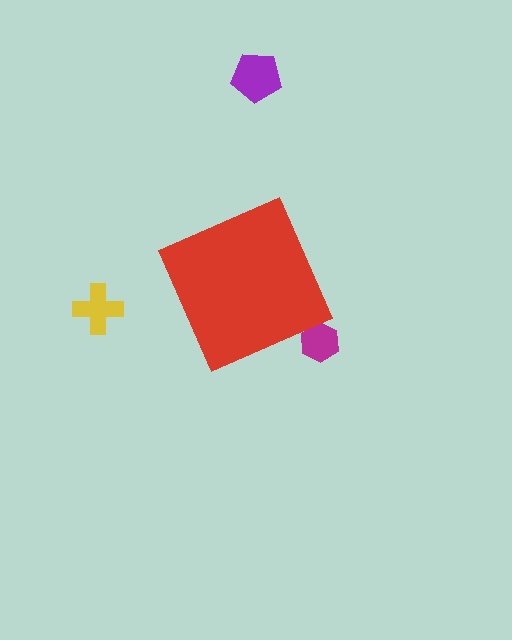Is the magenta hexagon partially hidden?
Yes, the magenta hexagon is partially hidden behind the red diamond.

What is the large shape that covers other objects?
A red diamond.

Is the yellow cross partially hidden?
No, the yellow cross is fully visible.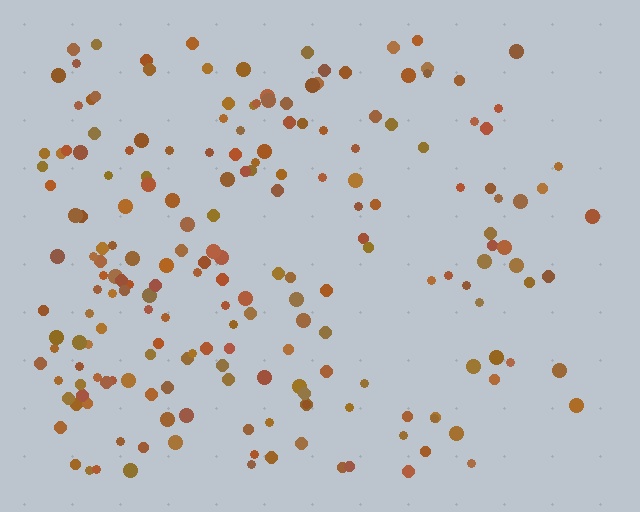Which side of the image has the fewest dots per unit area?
The right.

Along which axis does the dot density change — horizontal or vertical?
Horizontal.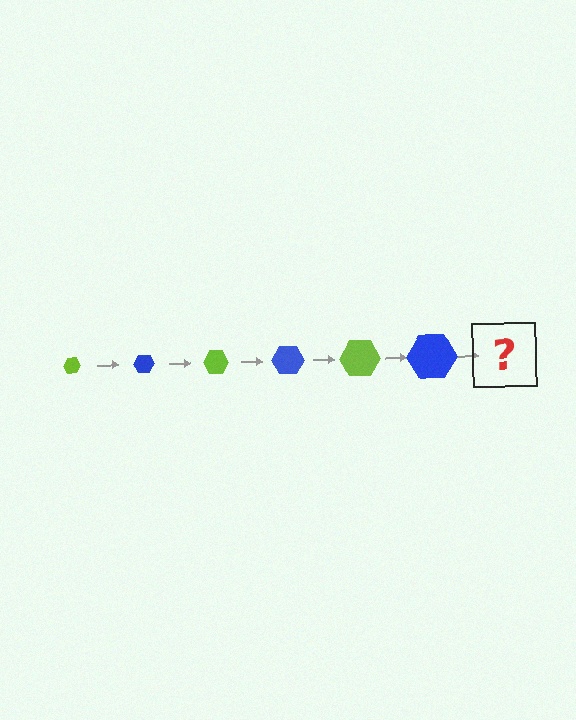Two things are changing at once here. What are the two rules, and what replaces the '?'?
The two rules are that the hexagon grows larger each step and the color cycles through lime and blue. The '?' should be a lime hexagon, larger than the previous one.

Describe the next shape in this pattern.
It should be a lime hexagon, larger than the previous one.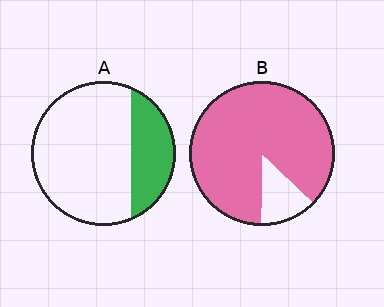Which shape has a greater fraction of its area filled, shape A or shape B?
Shape B.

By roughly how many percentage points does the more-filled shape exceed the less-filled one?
By roughly 60 percentage points (B over A).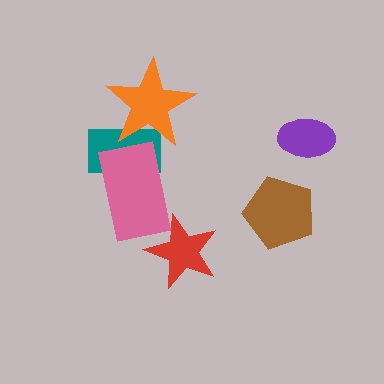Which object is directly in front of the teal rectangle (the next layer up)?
The pink rectangle is directly in front of the teal rectangle.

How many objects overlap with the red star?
0 objects overlap with the red star.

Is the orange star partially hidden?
No, no other shape covers it.